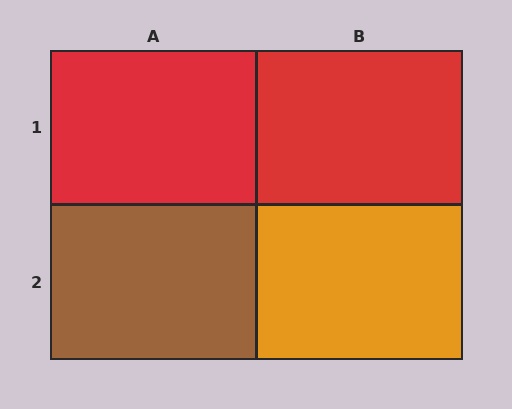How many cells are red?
2 cells are red.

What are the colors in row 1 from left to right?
Red, red.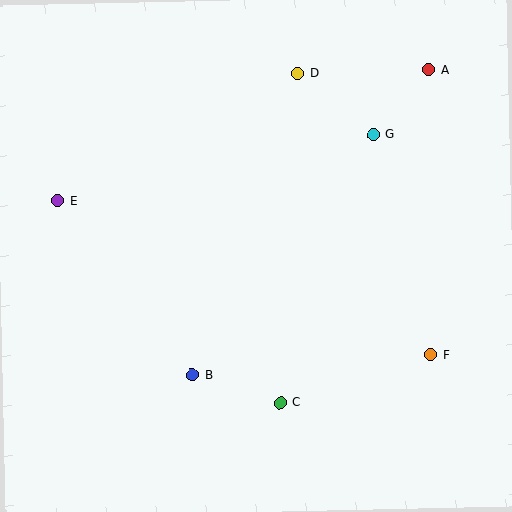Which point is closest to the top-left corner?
Point E is closest to the top-left corner.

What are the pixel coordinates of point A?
Point A is at (429, 70).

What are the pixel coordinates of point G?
Point G is at (373, 134).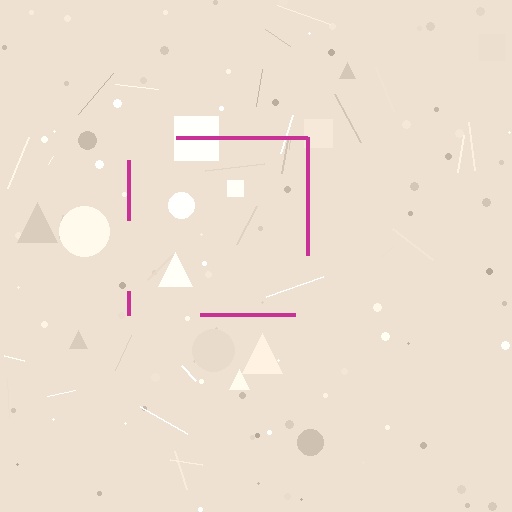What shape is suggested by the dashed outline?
The dashed outline suggests a square.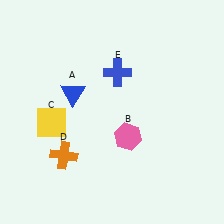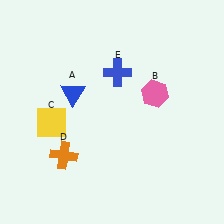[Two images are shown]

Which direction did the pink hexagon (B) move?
The pink hexagon (B) moved up.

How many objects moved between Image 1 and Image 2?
1 object moved between the two images.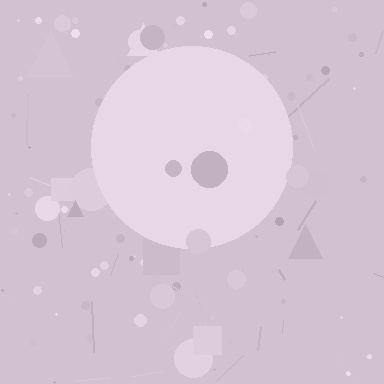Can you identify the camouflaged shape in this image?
The camouflaged shape is a circle.